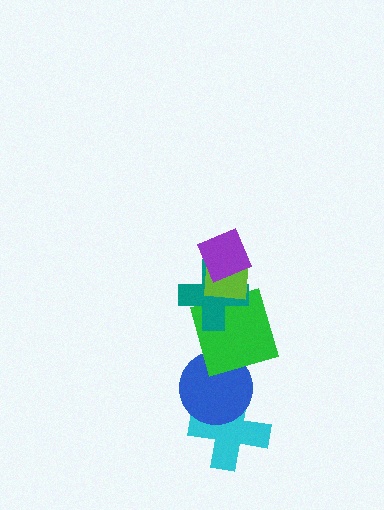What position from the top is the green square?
The green square is 4th from the top.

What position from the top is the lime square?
The lime square is 2nd from the top.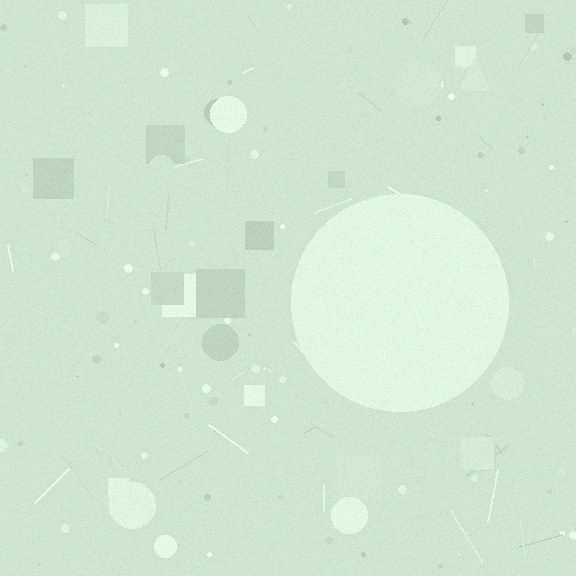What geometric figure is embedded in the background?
A circle is embedded in the background.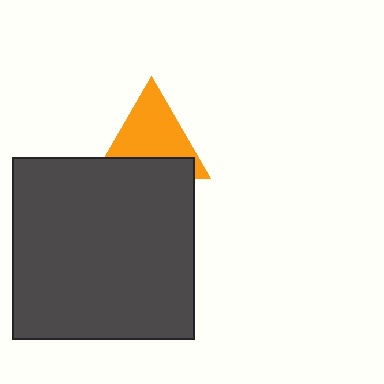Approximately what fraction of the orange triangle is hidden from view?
Roughly 34% of the orange triangle is hidden behind the dark gray square.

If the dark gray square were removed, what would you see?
You would see the complete orange triangle.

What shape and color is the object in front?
The object in front is a dark gray square.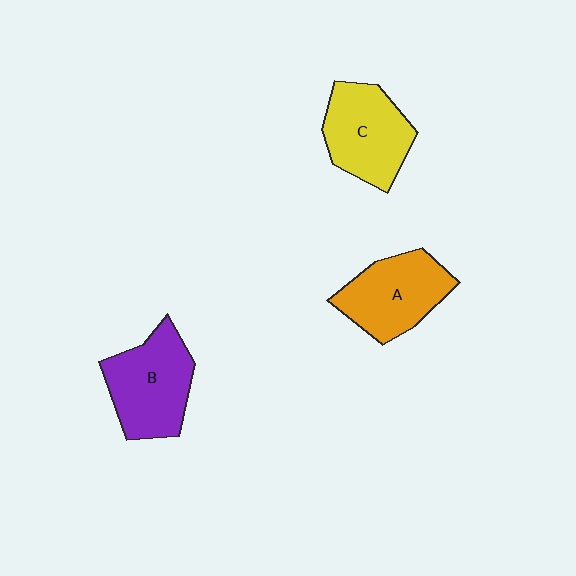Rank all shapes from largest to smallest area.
From largest to smallest: B (purple), C (yellow), A (orange).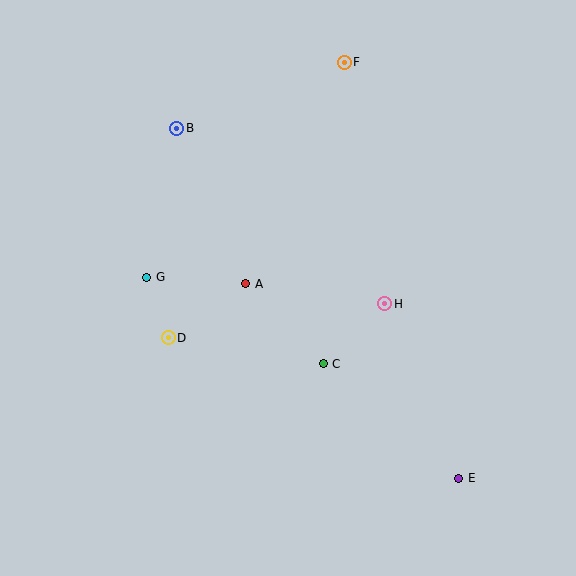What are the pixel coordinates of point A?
Point A is at (246, 284).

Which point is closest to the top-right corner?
Point F is closest to the top-right corner.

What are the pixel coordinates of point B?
Point B is at (177, 128).